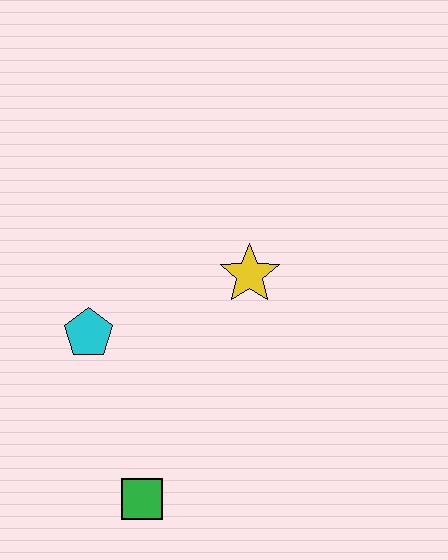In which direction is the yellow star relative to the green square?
The yellow star is above the green square.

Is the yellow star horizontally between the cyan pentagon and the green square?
No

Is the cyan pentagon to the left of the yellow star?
Yes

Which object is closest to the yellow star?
The cyan pentagon is closest to the yellow star.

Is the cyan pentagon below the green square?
No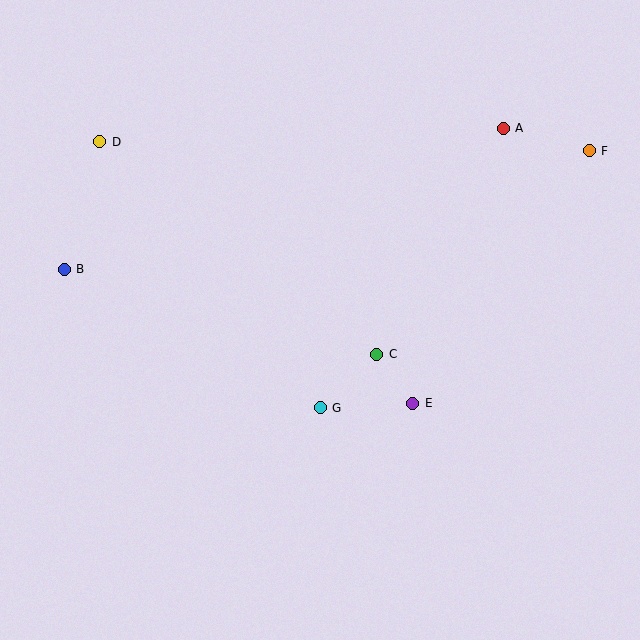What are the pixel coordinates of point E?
Point E is at (413, 403).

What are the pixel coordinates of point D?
Point D is at (100, 142).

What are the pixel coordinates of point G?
Point G is at (320, 408).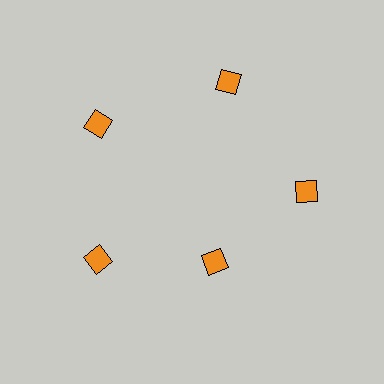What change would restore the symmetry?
The symmetry would be restored by moving it outward, back onto the ring so that all 5 diamonds sit at equal angles and equal distance from the center.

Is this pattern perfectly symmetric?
No. The 5 orange diamonds are arranged in a ring, but one element near the 5 o'clock position is pulled inward toward the center, breaking the 5-fold rotational symmetry.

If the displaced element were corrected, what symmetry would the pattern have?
It would have 5-fold rotational symmetry — the pattern would map onto itself every 72 degrees.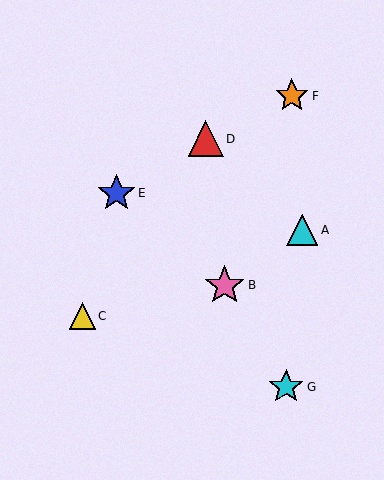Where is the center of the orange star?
The center of the orange star is at (292, 96).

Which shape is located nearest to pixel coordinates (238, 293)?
The pink star (labeled B) at (225, 285) is nearest to that location.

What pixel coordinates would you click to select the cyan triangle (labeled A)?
Click at (302, 230) to select the cyan triangle A.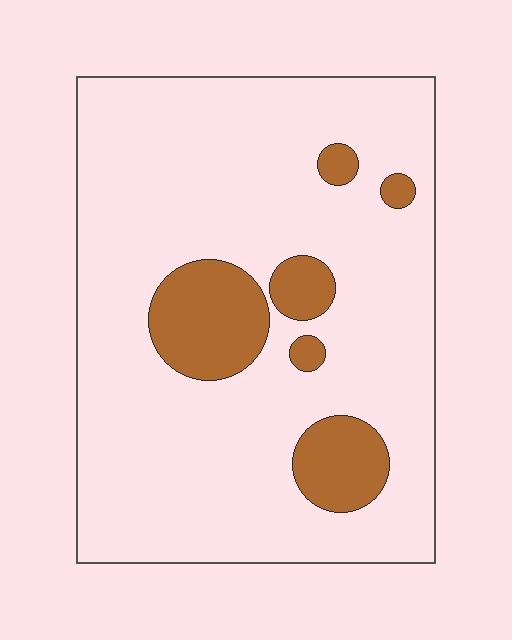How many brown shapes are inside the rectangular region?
6.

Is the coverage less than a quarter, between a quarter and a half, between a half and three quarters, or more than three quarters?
Less than a quarter.